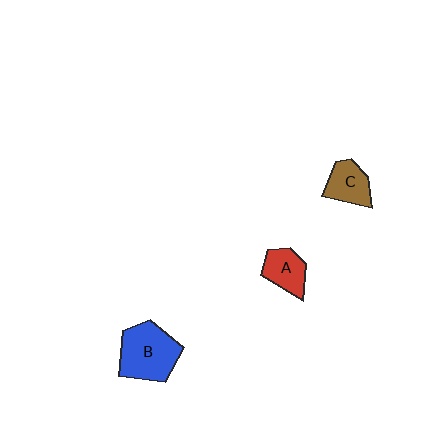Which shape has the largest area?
Shape B (blue).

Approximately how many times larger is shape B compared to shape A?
Approximately 1.8 times.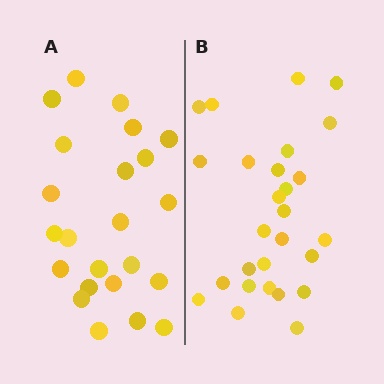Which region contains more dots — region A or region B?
Region B (the right region) has more dots.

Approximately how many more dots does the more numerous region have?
Region B has about 4 more dots than region A.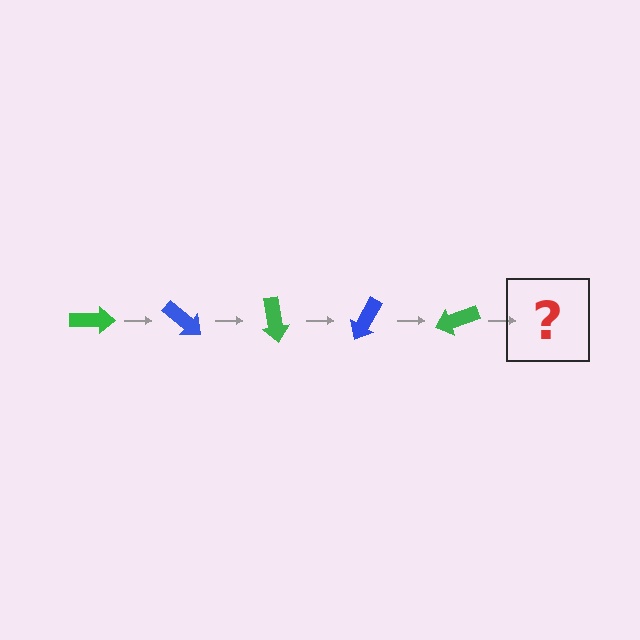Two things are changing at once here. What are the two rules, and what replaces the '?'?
The two rules are that it rotates 40 degrees each step and the color cycles through green and blue. The '?' should be a blue arrow, rotated 200 degrees from the start.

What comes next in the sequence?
The next element should be a blue arrow, rotated 200 degrees from the start.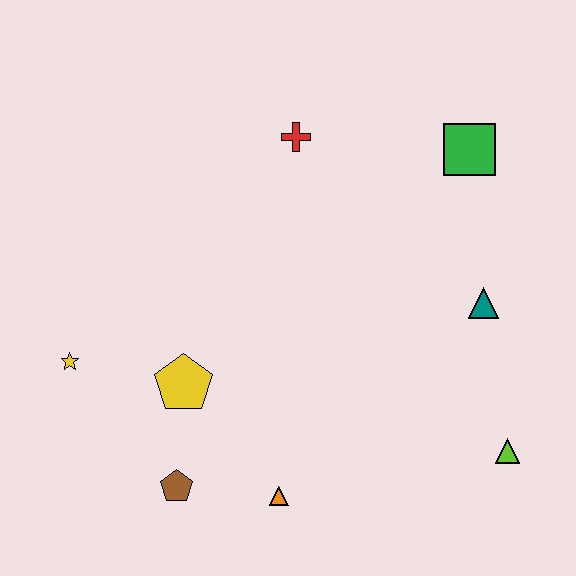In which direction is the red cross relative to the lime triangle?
The red cross is above the lime triangle.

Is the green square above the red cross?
No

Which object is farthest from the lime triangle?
The yellow star is farthest from the lime triangle.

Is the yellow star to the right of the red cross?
No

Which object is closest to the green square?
The teal triangle is closest to the green square.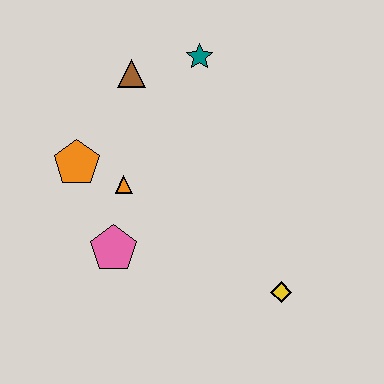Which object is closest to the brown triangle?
The teal star is closest to the brown triangle.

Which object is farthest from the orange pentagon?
The yellow diamond is farthest from the orange pentagon.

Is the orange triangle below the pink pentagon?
No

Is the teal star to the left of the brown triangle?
No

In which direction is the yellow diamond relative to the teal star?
The yellow diamond is below the teal star.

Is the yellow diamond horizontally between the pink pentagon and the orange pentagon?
No